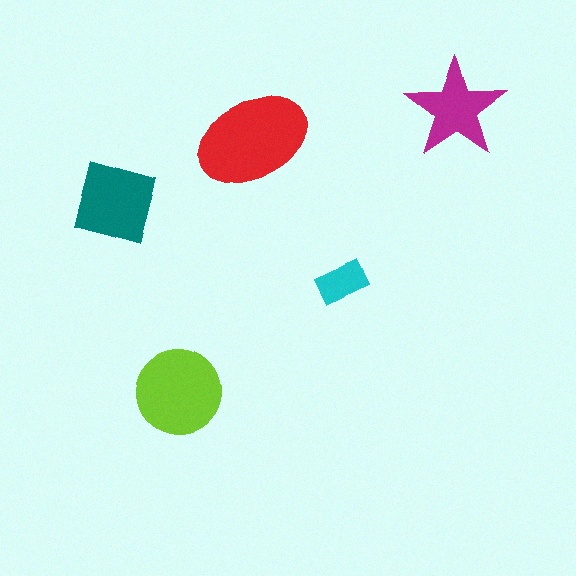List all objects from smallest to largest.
The cyan rectangle, the magenta star, the teal square, the lime circle, the red ellipse.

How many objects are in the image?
There are 5 objects in the image.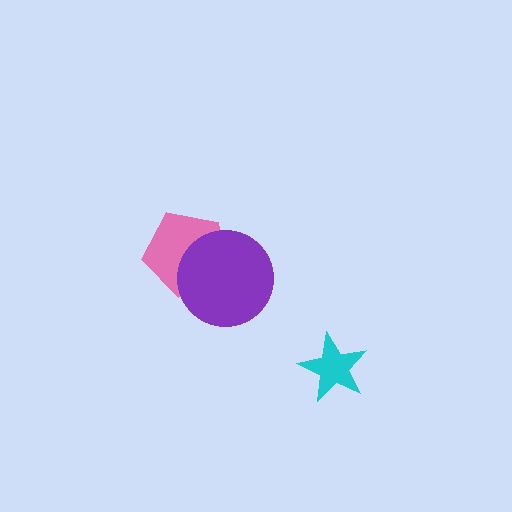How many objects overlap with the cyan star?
0 objects overlap with the cyan star.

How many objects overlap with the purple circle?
1 object overlaps with the purple circle.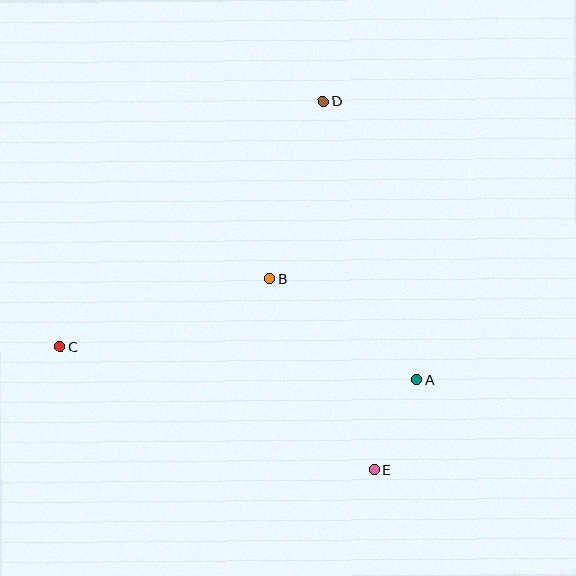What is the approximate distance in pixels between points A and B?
The distance between A and B is approximately 178 pixels.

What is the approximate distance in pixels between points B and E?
The distance between B and E is approximately 218 pixels.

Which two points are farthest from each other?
Points D and E are farthest from each other.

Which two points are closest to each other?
Points A and E are closest to each other.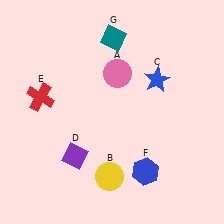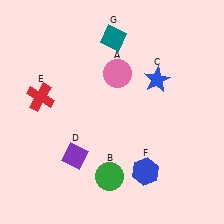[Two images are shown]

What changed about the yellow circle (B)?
In Image 1, B is yellow. In Image 2, it changed to green.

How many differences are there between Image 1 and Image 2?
There is 1 difference between the two images.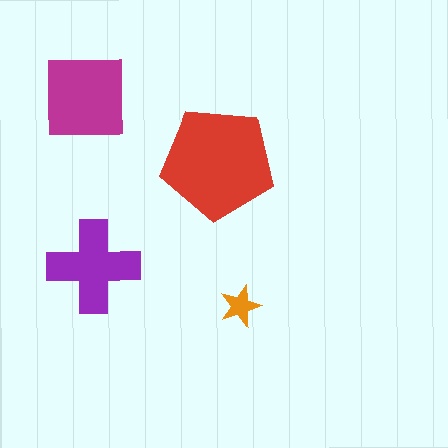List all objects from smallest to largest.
The orange star, the purple cross, the magenta square, the red pentagon.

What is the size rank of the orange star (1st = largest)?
4th.